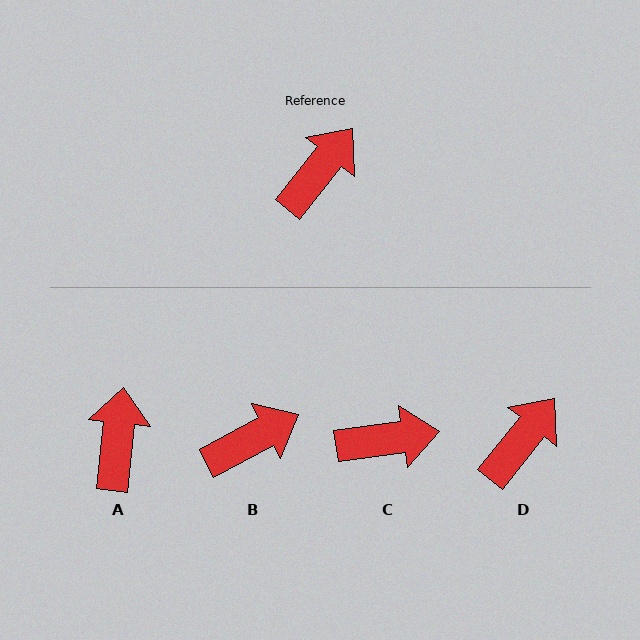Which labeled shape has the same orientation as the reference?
D.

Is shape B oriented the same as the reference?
No, it is off by about 23 degrees.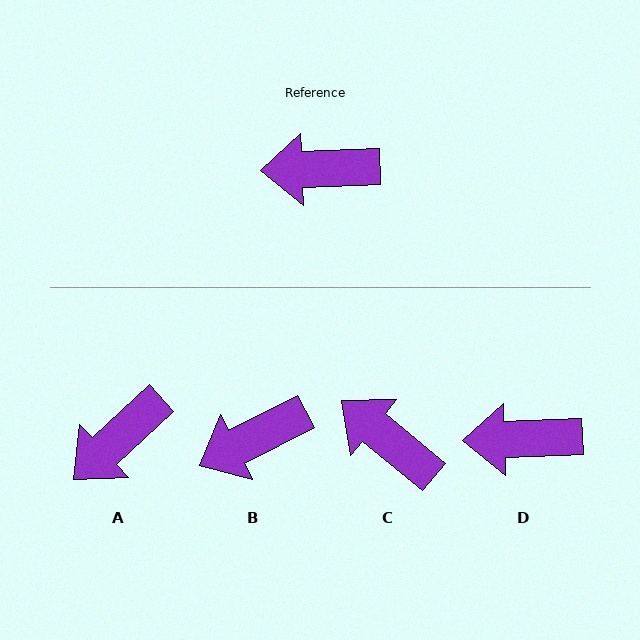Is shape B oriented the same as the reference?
No, it is off by about 25 degrees.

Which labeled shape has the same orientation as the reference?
D.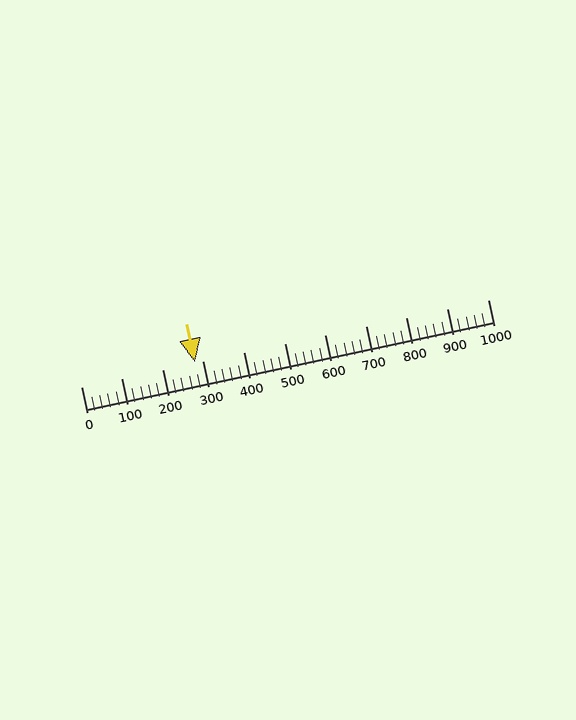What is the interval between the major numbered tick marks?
The major tick marks are spaced 100 units apart.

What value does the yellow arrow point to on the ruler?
The yellow arrow points to approximately 281.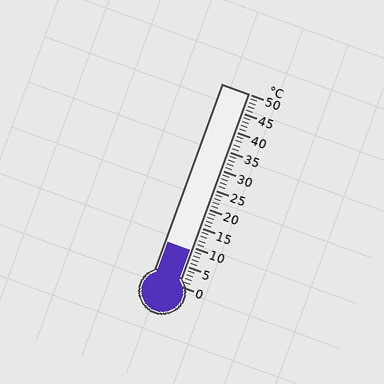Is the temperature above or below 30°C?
The temperature is below 30°C.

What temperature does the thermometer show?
The thermometer shows approximately 9°C.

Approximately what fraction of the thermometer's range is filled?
The thermometer is filled to approximately 20% of its range.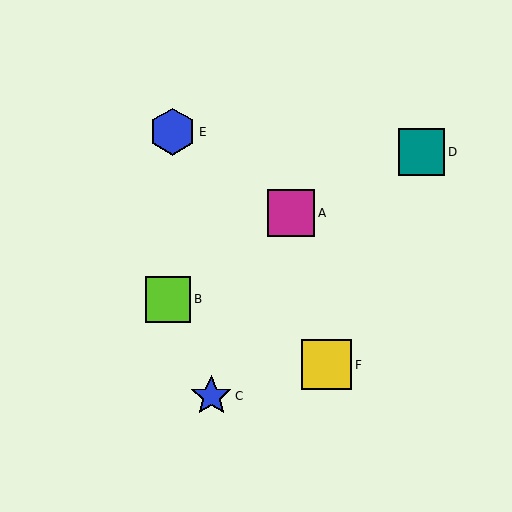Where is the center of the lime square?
The center of the lime square is at (168, 299).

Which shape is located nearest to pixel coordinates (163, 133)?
The blue hexagon (labeled E) at (172, 132) is nearest to that location.